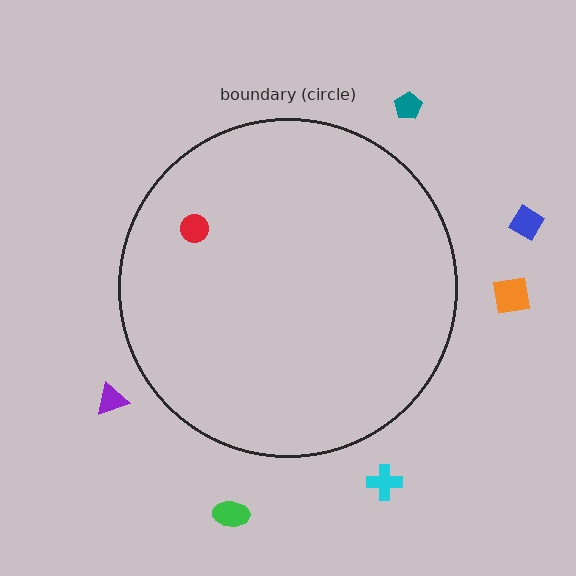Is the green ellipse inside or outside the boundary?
Outside.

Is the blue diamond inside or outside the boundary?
Outside.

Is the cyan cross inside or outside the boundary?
Outside.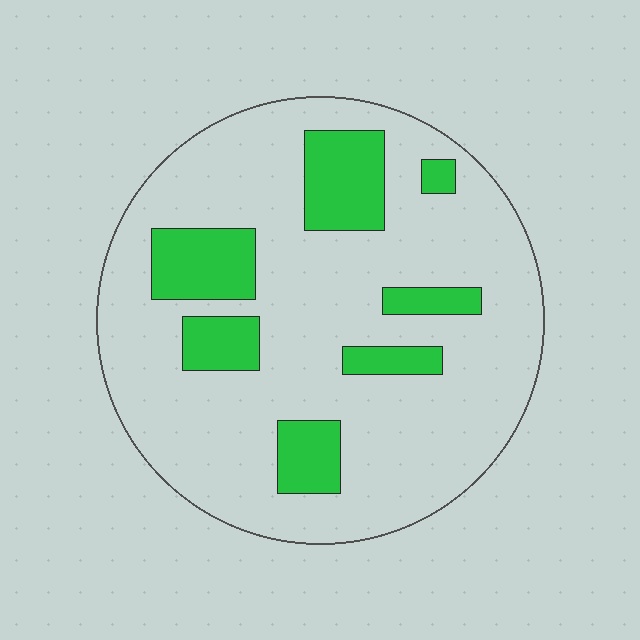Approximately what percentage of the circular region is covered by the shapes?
Approximately 20%.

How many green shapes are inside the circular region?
7.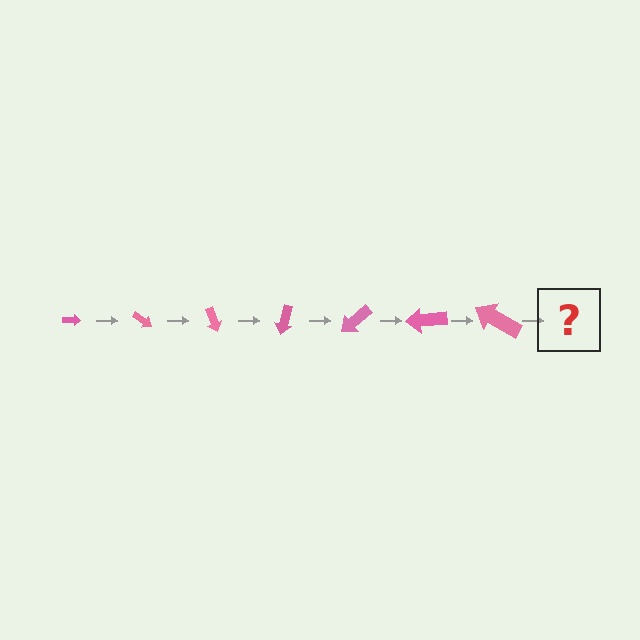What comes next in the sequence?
The next element should be an arrow, larger than the previous one and rotated 245 degrees from the start.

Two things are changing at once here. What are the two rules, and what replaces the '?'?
The two rules are that the arrow grows larger each step and it rotates 35 degrees each step. The '?' should be an arrow, larger than the previous one and rotated 245 degrees from the start.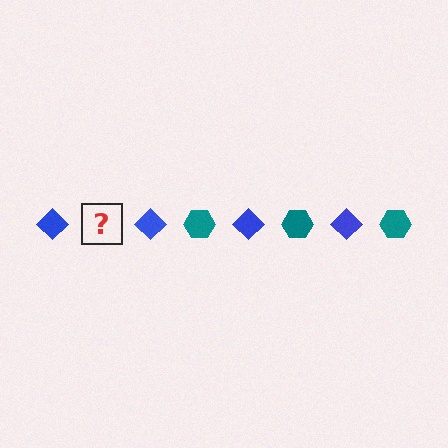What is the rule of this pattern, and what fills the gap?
The rule is that the pattern alternates between blue diamond and teal hexagon. The gap should be filled with a teal hexagon.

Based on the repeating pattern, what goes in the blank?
The blank should be a teal hexagon.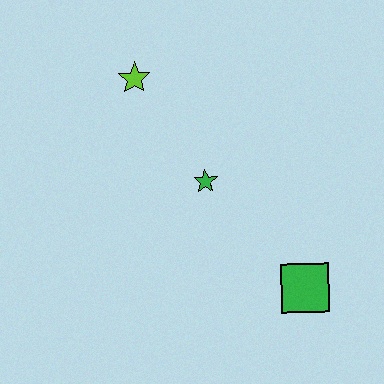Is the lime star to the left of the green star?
Yes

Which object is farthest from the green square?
The lime star is farthest from the green square.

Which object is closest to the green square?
The green star is closest to the green square.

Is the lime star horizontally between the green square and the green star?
No